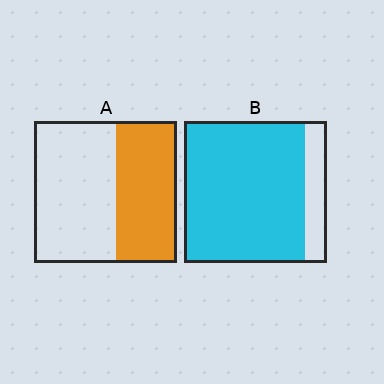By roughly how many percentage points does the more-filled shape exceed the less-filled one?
By roughly 40 percentage points (B over A).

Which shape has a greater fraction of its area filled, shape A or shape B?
Shape B.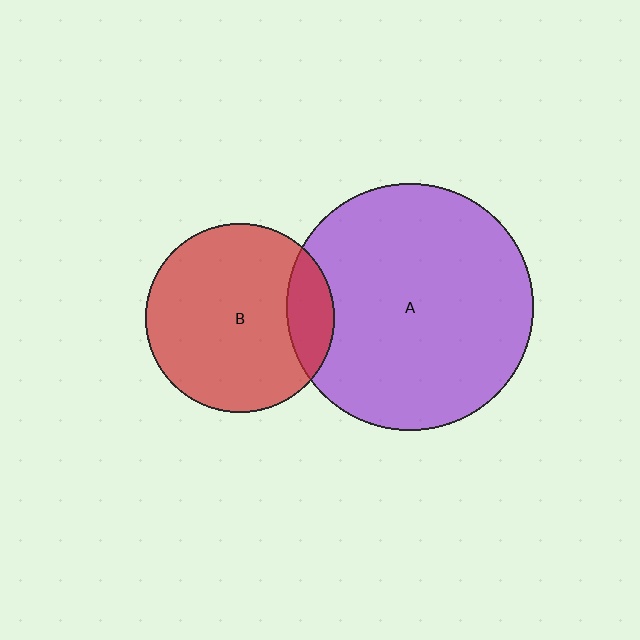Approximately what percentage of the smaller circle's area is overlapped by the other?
Approximately 15%.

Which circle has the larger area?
Circle A (purple).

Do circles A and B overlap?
Yes.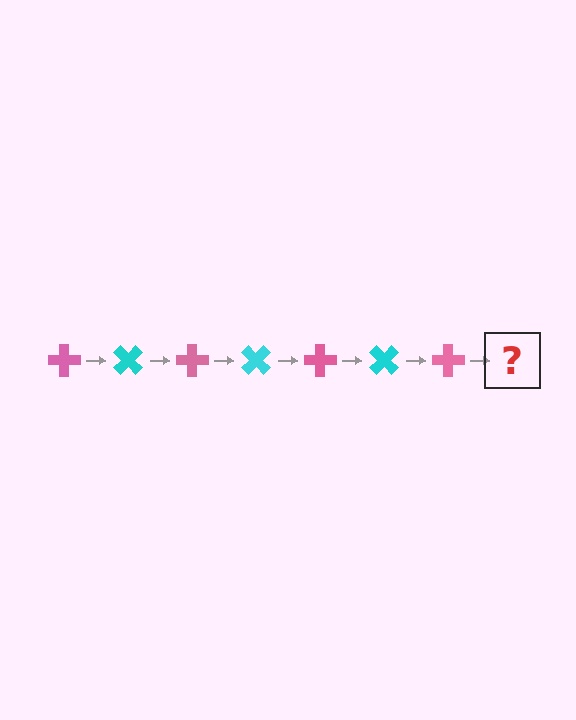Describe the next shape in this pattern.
It should be a cyan cross, rotated 315 degrees from the start.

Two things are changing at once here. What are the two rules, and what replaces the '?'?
The two rules are that it rotates 45 degrees each step and the color cycles through pink and cyan. The '?' should be a cyan cross, rotated 315 degrees from the start.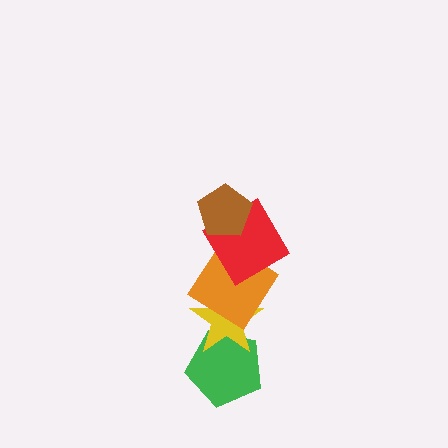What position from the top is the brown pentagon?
The brown pentagon is 1st from the top.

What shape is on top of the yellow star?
The orange diamond is on top of the yellow star.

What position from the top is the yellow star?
The yellow star is 4th from the top.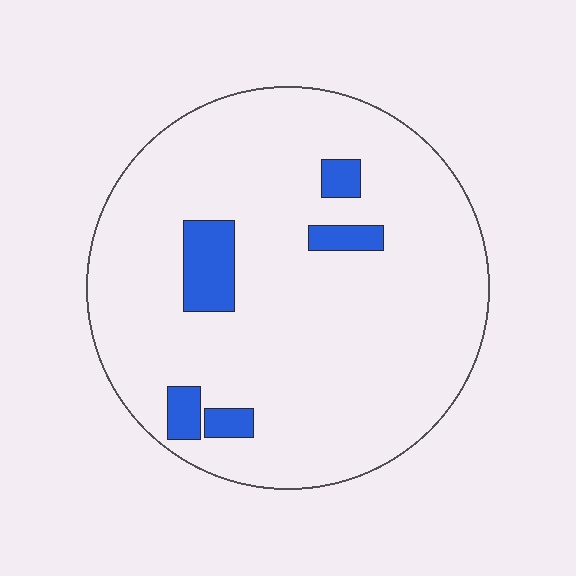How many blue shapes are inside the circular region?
5.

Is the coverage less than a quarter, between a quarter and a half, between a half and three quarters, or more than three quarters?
Less than a quarter.